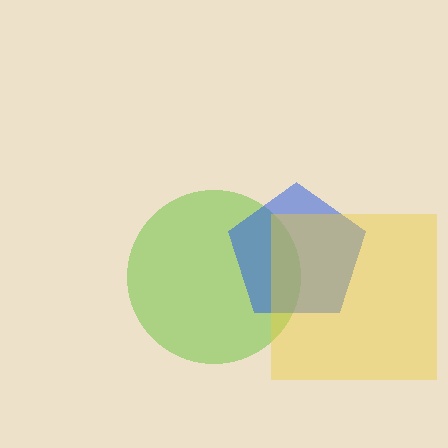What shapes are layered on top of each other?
The layered shapes are: a lime circle, a blue pentagon, a yellow square.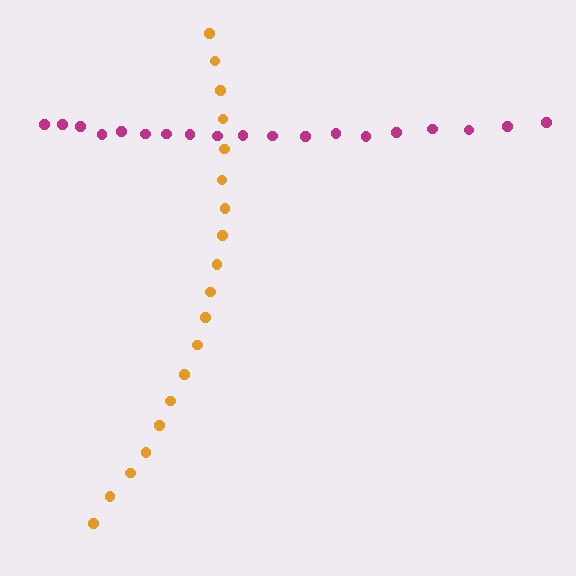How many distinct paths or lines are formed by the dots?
There are 2 distinct paths.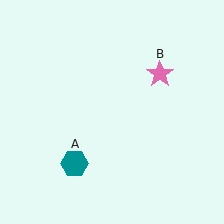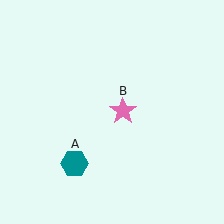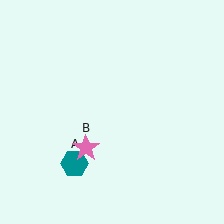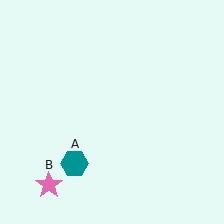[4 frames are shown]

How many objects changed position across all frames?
1 object changed position: pink star (object B).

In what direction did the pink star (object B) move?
The pink star (object B) moved down and to the left.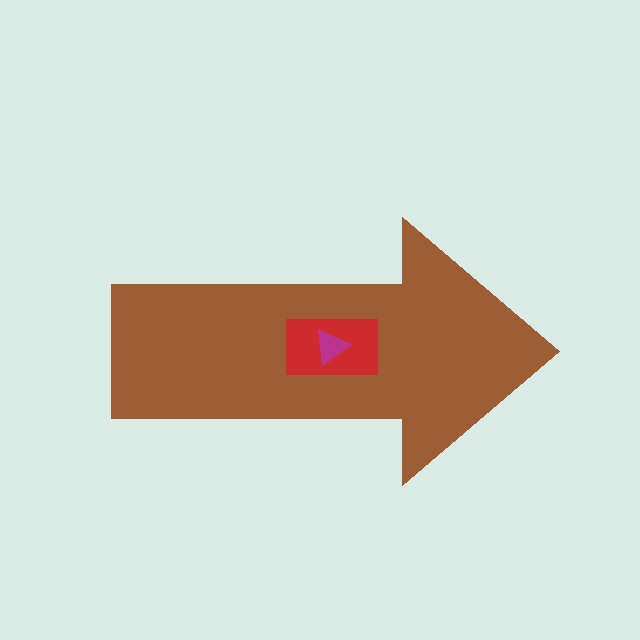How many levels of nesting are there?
3.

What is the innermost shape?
The magenta triangle.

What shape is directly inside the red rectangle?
The magenta triangle.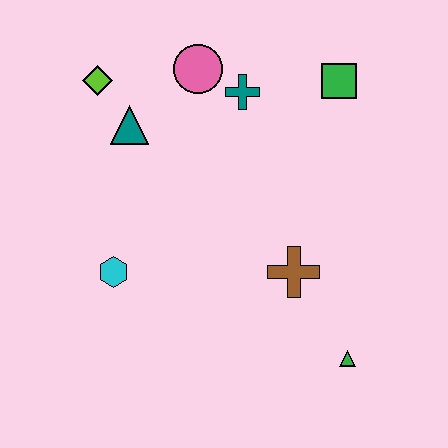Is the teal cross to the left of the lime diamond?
No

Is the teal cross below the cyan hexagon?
No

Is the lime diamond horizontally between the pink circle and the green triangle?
No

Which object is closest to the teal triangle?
The lime diamond is closest to the teal triangle.